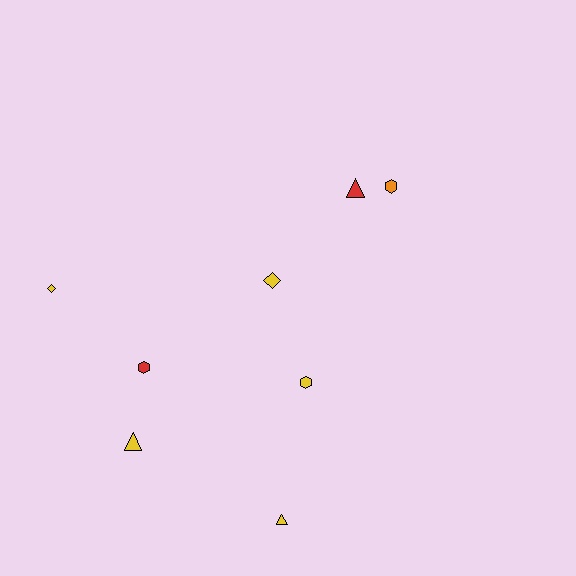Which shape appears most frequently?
Triangle, with 3 objects.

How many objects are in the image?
There are 8 objects.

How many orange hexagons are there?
There is 1 orange hexagon.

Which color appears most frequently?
Yellow, with 5 objects.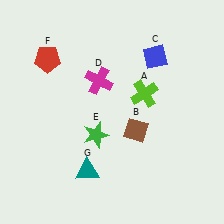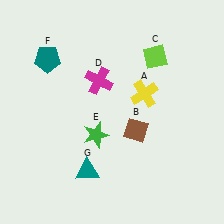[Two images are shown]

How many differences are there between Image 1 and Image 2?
There are 3 differences between the two images.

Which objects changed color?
A changed from lime to yellow. C changed from blue to lime. F changed from red to teal.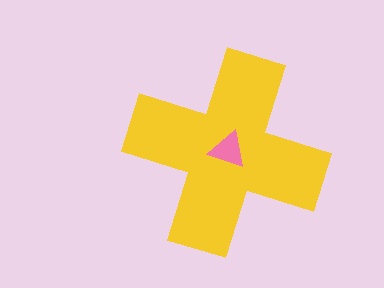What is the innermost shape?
The pink triangle.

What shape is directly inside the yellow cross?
The pink triangle.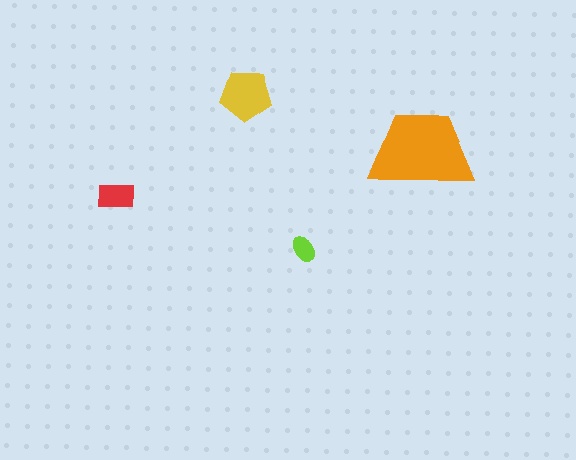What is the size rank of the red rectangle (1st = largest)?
3rd.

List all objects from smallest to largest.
The lime ellipse, the red rectangle, the yellow pentagon, the orange trapezoid.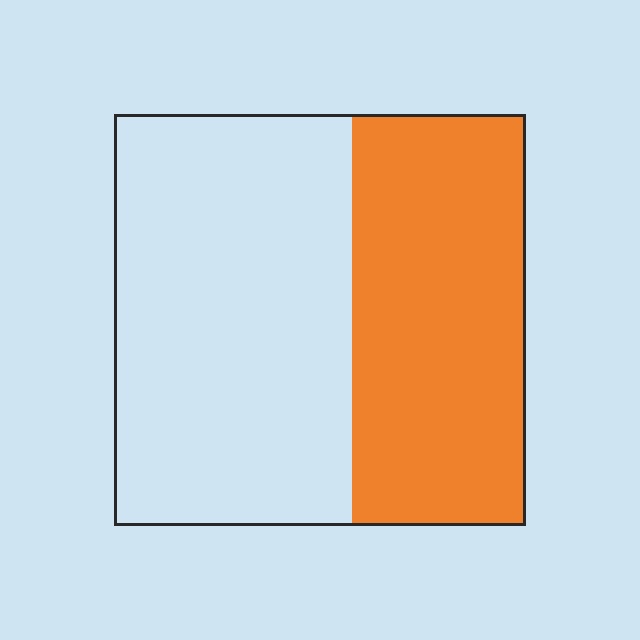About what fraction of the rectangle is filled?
About two fifths (2/5).